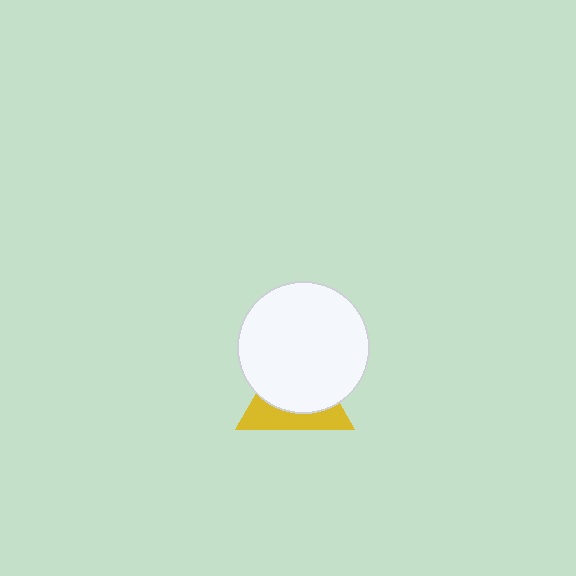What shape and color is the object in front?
The object in front is a white circle.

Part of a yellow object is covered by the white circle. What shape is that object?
It is a triangle.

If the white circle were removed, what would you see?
You would see the complete yellow triangle.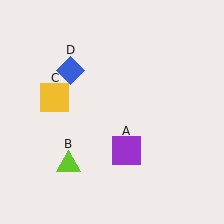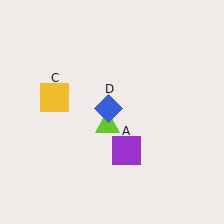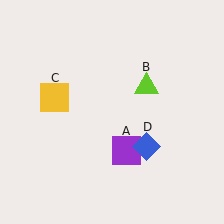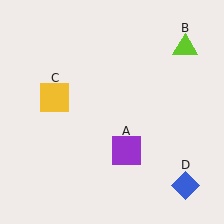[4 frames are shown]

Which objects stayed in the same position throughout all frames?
Purple square (object A) and yellow square (object C) remained stationary.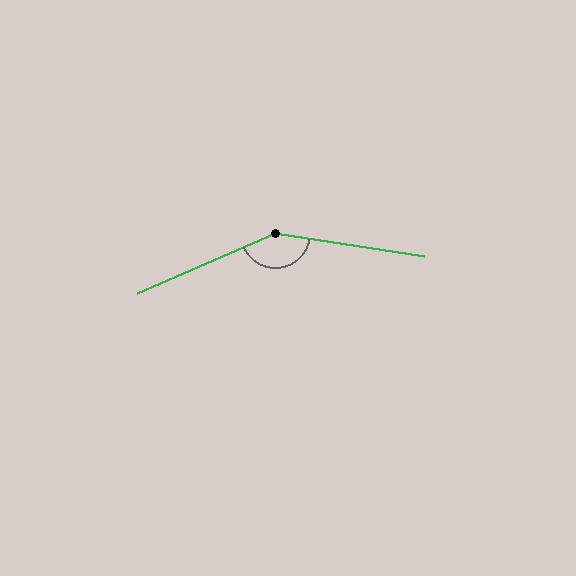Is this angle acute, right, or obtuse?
It is obtuse.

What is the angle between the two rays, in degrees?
Approximately 148 degrees.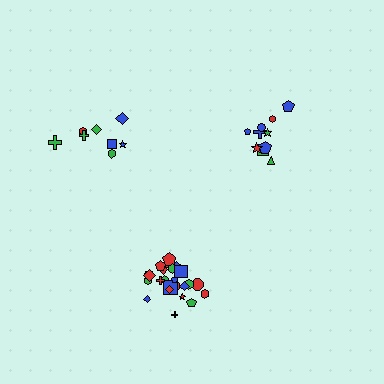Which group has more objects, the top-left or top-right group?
The top-right group.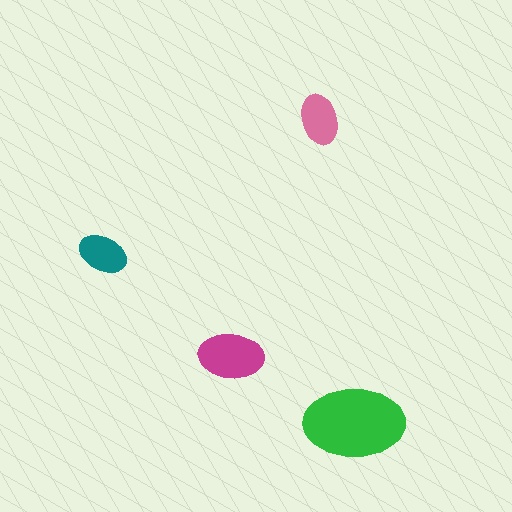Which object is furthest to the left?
The teal ellipse is leftmost.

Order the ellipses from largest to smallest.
the green one, the magenta one, the pink one, the teal one.